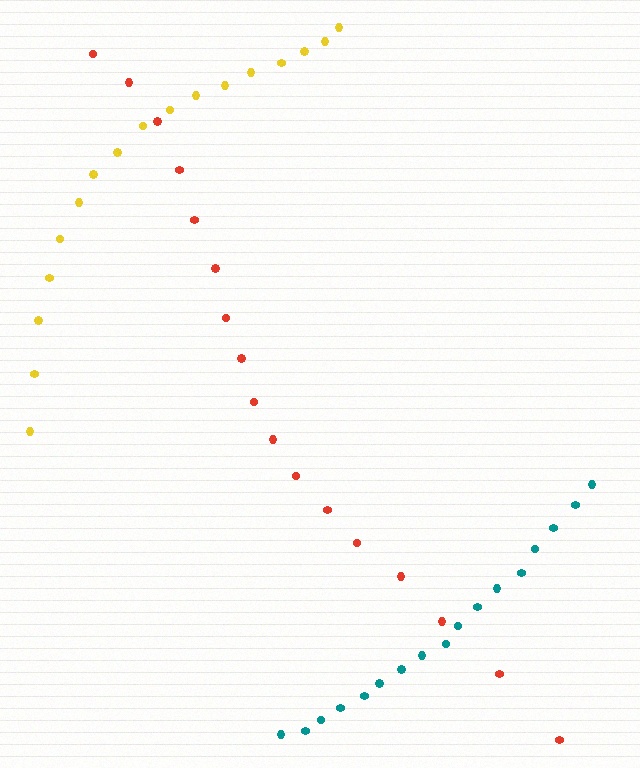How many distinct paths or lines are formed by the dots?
There are 3 distinct paths.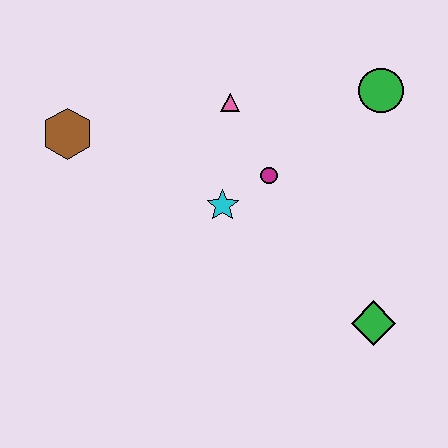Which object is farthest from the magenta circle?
The brown hexagon is farthest from the magenta circle.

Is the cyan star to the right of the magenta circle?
No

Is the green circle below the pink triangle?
No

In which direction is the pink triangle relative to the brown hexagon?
The pink triangle is to the right of the brown hexagon.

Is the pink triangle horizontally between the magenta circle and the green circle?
No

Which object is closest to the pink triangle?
The magenta circle is closest to the pink triangle.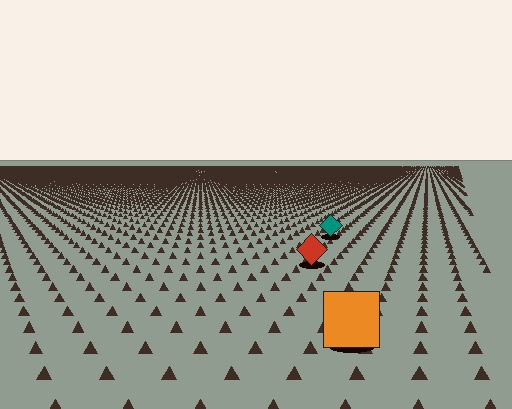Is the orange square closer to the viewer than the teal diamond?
Yes. The orange square is closer — you can tell from the texture gradient: the ground texture is coarser near it.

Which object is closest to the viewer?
The orange square is closest. The texture marks near it are larger and more spread out.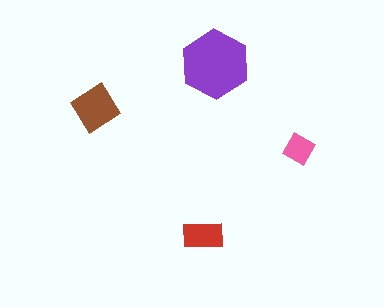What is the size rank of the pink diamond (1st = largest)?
4th.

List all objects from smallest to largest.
The pink diamond, the red rectangle, the brown diamond, the purple hexagon.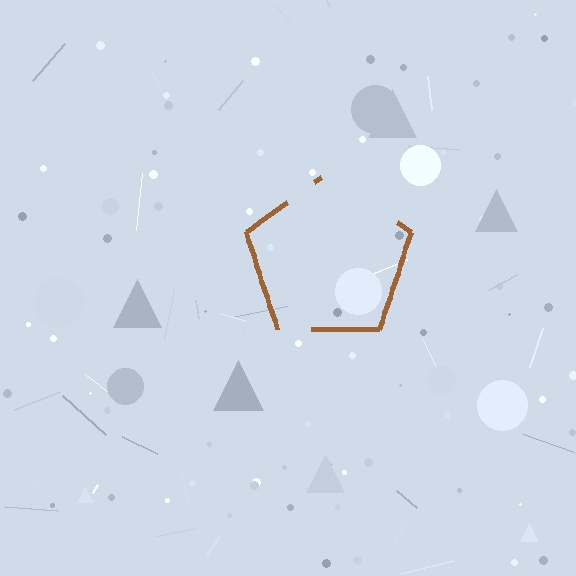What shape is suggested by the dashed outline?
The dashed outline suggests a pentagon.